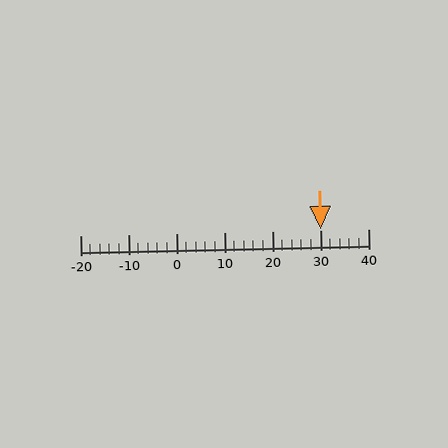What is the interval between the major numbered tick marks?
The major tick marks are spaced 10 units apart.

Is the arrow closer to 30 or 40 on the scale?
The arrow is closer to 30.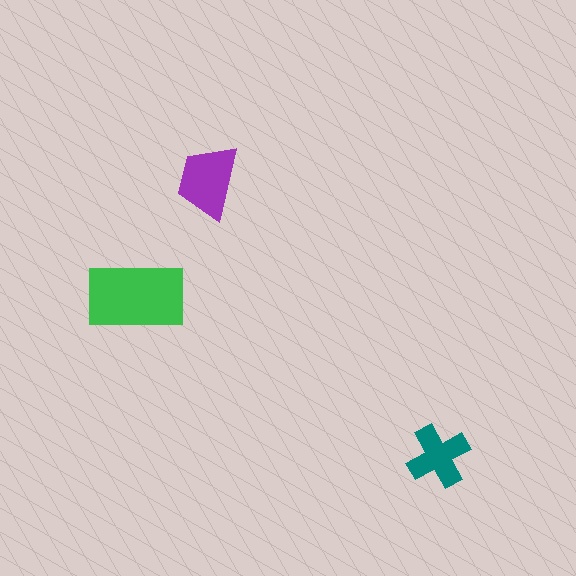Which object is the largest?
The green rectangle.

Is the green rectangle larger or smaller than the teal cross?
Larger.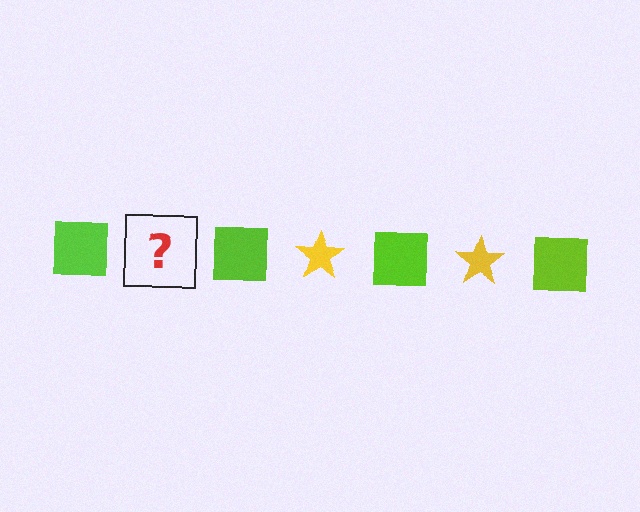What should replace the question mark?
The question mark should be replaced with a yellow star.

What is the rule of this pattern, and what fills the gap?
The rule is that the pattern alternates between lime square and yellow star. The gap should be filled with a yellow star.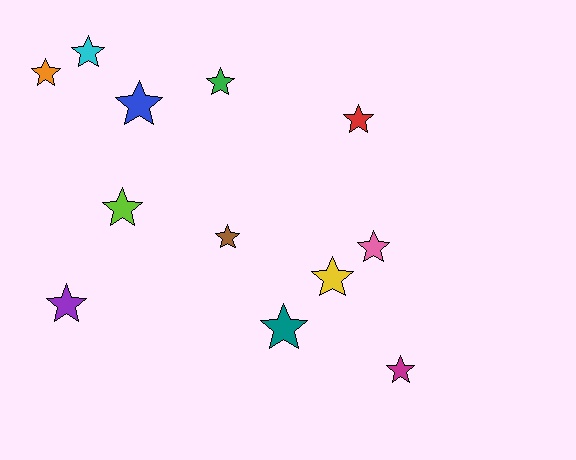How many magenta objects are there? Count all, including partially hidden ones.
There is 1 magenta object.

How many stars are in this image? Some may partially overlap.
There are 12 stars.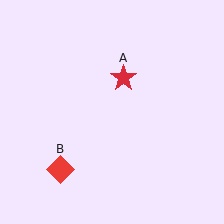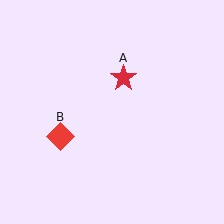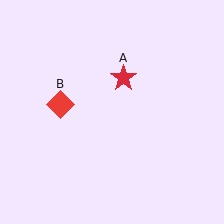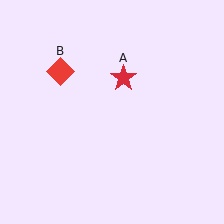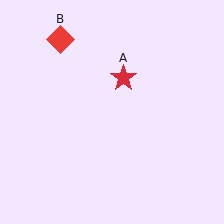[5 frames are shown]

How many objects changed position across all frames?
1 object changed position: red diamond (object B).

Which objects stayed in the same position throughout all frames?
Red star (object A) remained stationary.